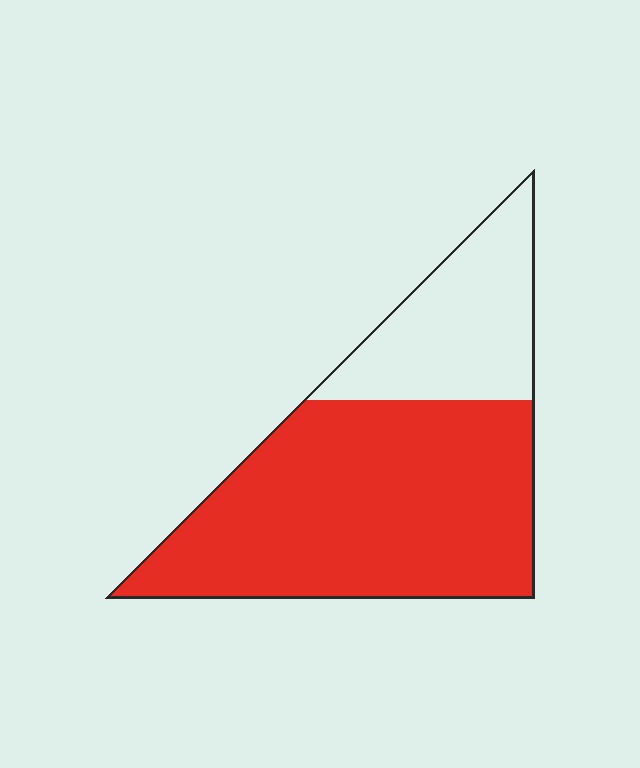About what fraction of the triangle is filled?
About three quarters (3/4).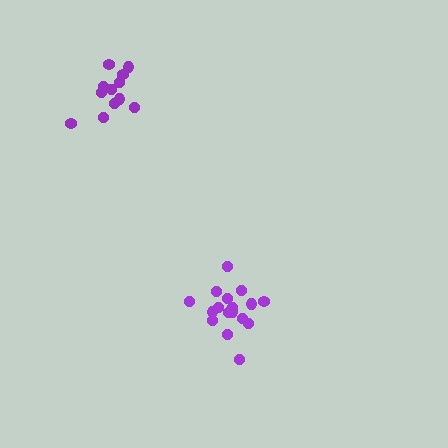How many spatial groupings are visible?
There are 2 spatial groupings.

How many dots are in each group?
Group 1: 12 dots, Group 2: 17 dots (29 total).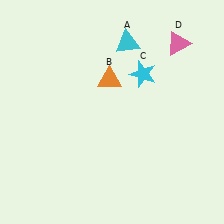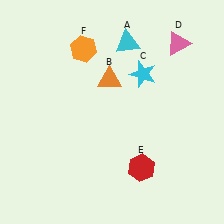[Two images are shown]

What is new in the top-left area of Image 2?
An orange hexagon (F) was added in the top-left area of Image 2.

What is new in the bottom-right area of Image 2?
A red hexagon (E) was added in the bottom-right area of Image 2.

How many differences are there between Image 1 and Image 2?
There are 2 differences between the two images.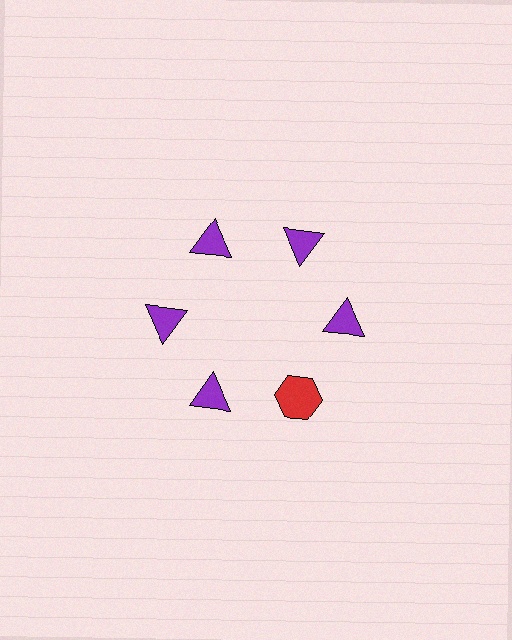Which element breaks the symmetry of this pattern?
The red hexagon at roughly the 5 o'clock position breaks the symmetry. All other shapes are purple triangles.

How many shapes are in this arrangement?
There are 6 shapes arranged in a ring pattern.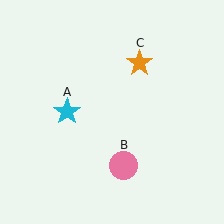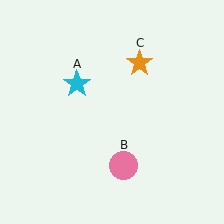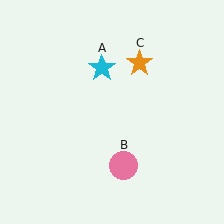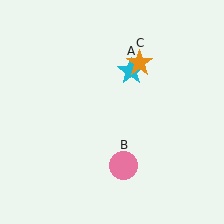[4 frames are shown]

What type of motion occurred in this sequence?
The cyan star (object A) rotated clockwise around the center of the scene.